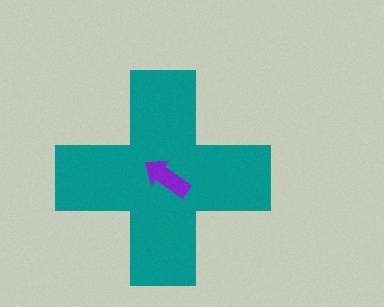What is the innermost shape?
The purple arrow.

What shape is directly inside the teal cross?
The purple arrow.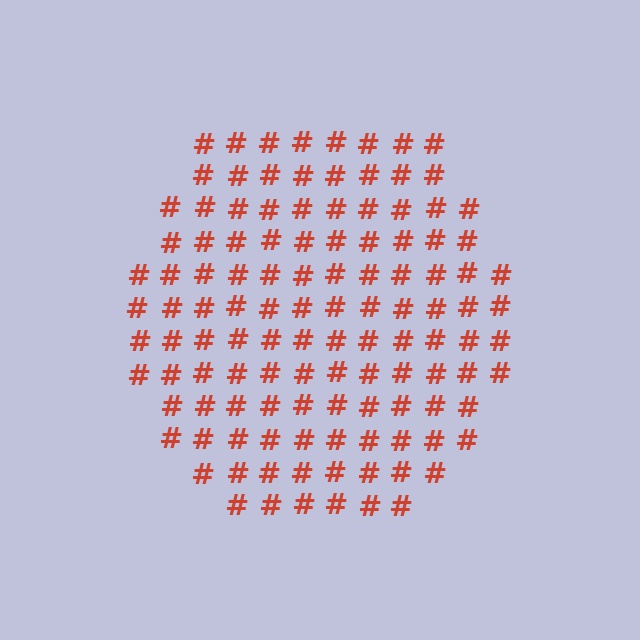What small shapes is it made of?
It is made of small hash symbols.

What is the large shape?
The large shape is a hexagon.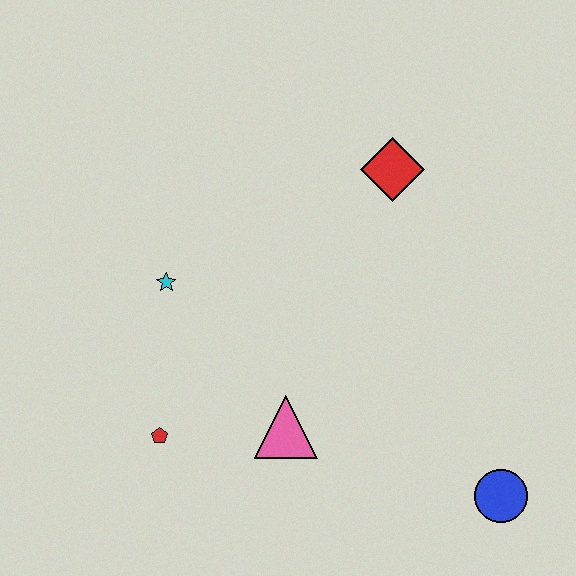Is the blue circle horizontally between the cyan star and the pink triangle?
No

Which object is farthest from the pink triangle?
The red diamond is farthest from the pink triangle.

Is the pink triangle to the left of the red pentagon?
No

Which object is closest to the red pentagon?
The pink triangle is closest to the red pentagon.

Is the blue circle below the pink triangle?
Yes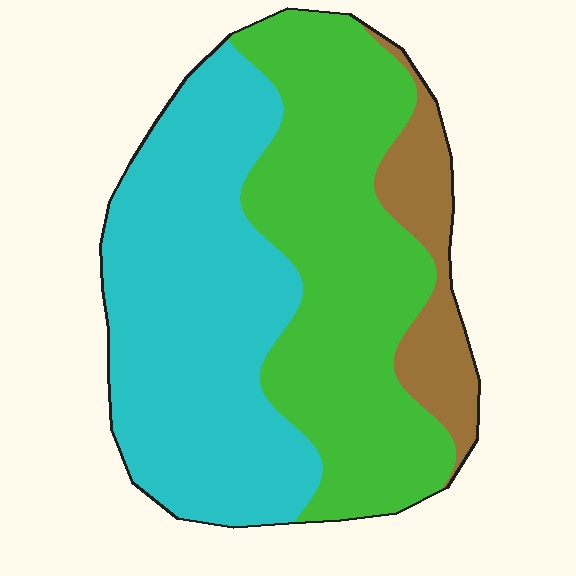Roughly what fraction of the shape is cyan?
Cyan covers 45% of the shape.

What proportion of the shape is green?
Green takes up between a third and a half of the shape.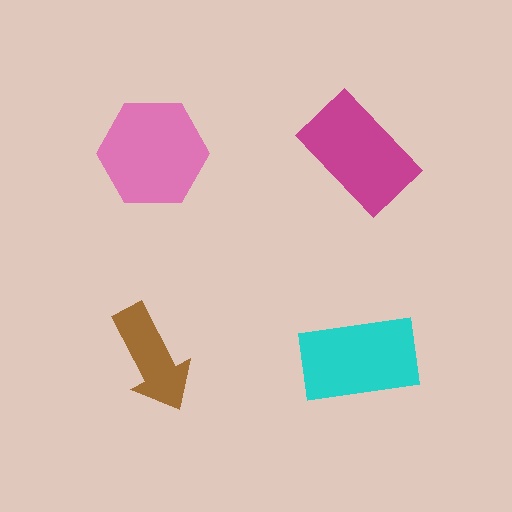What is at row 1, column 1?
A pink hexagon.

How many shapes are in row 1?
2 shapes.